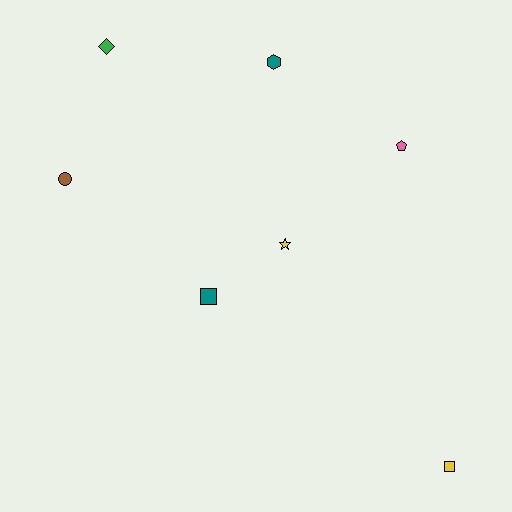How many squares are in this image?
There are 2 squares.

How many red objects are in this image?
There are no red objects.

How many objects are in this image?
There are 7 objects.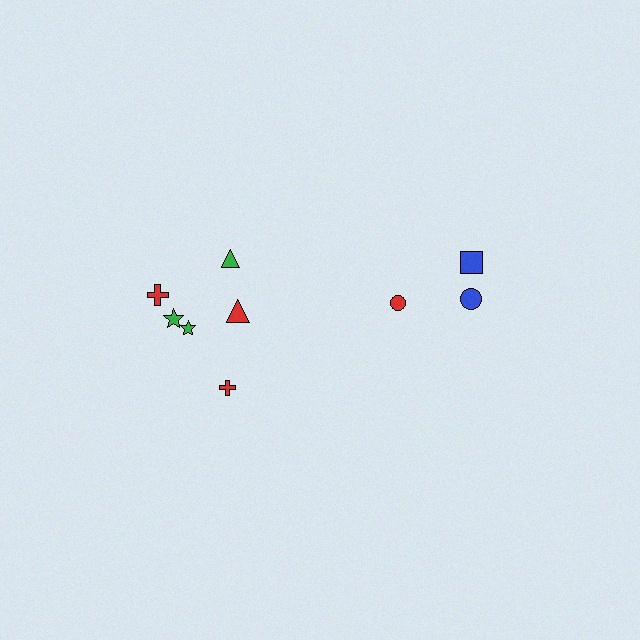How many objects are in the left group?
There are 6 objects.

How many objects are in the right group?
There are 3 objects.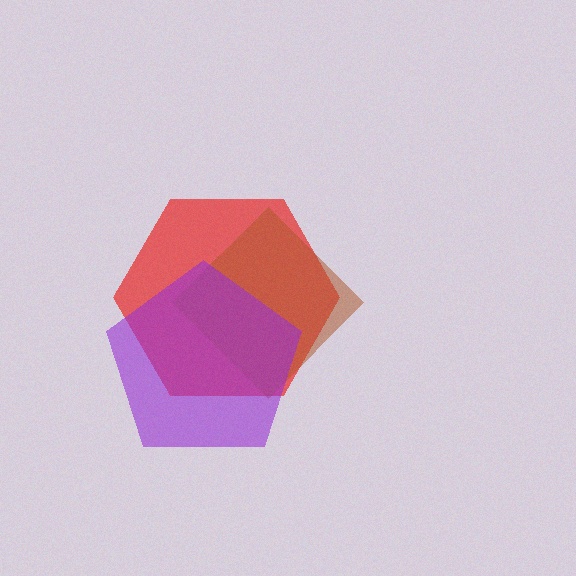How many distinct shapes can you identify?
There are 3 distinct shapes: a red hexagon, a brown diamond, a purple pentagon.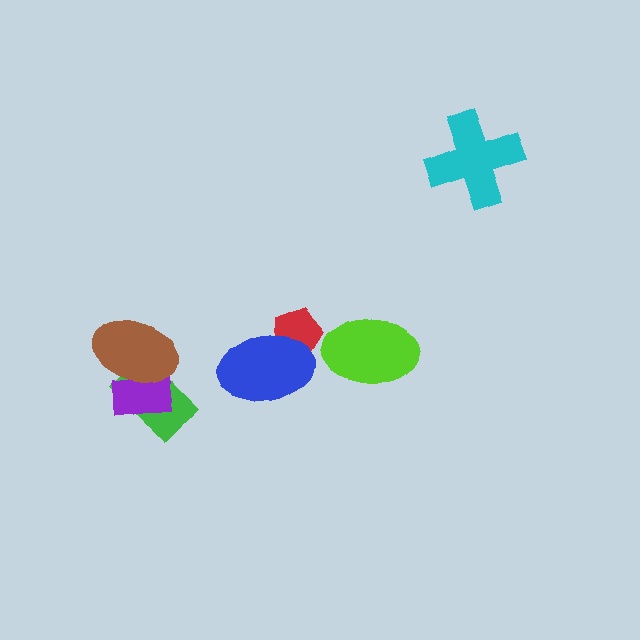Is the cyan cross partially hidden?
No, no other shape covers it.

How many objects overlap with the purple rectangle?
2 objects overlap with the purple rectangle.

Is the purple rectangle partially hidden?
Yes, it is partially covered by another shape.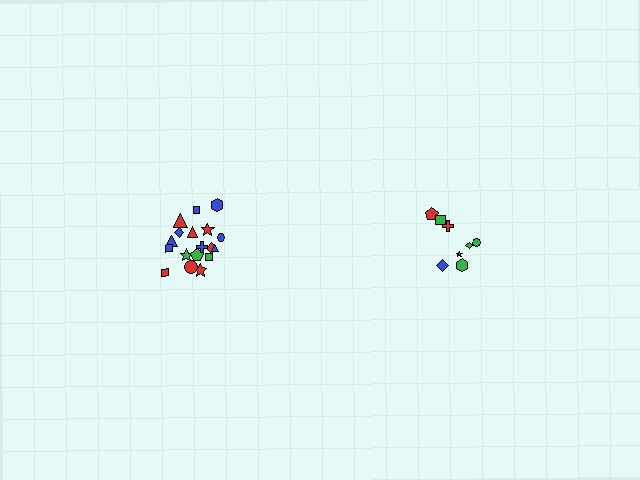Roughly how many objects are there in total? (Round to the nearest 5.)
Roughly 25 objects in total.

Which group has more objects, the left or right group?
The left group.